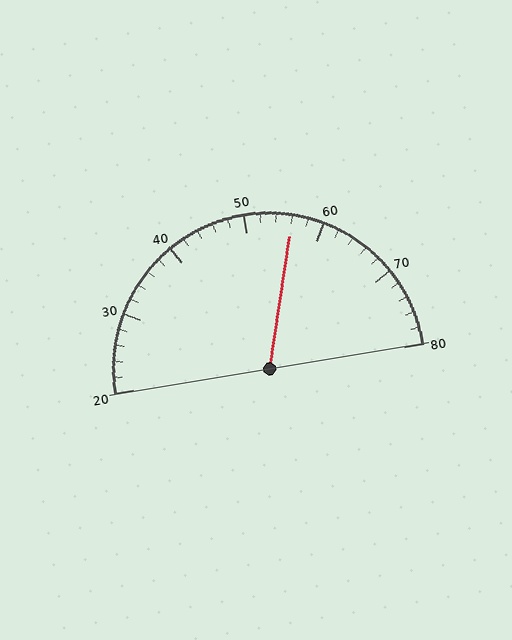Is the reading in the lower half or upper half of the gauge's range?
The reading is in the upper half of the range (20 to 80).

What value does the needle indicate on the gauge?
The needle indicates approximately 56.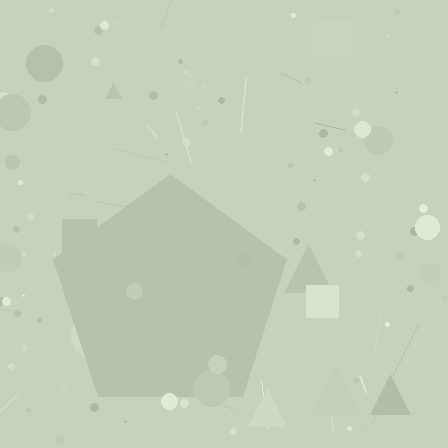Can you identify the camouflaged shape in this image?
The camouflaged shape is a pentagon.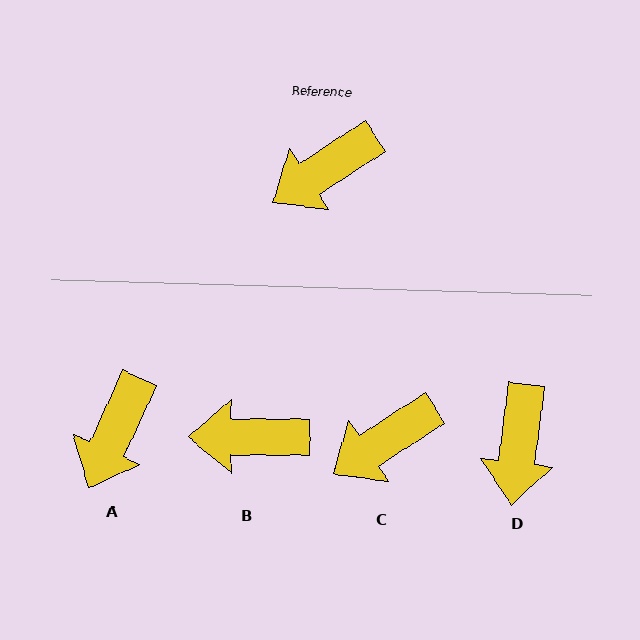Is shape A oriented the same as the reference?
No, it is off by about 32 degrees.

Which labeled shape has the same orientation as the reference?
C.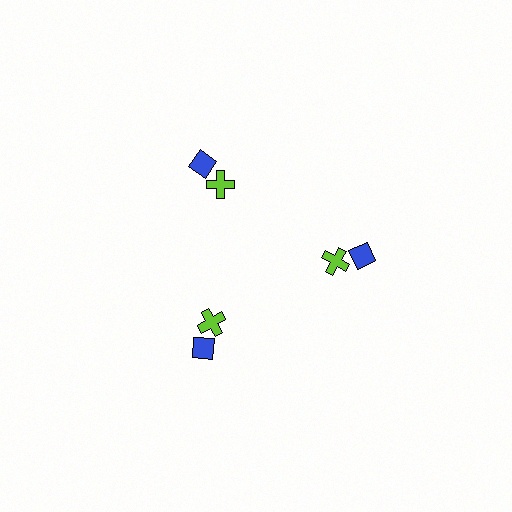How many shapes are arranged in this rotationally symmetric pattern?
There are 6 shapes, arranged in 3 groups of 2.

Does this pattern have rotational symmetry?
Yes, this pattern has 3-fold rotational symmetry. It looks the same after rotating 120 degrees around the center.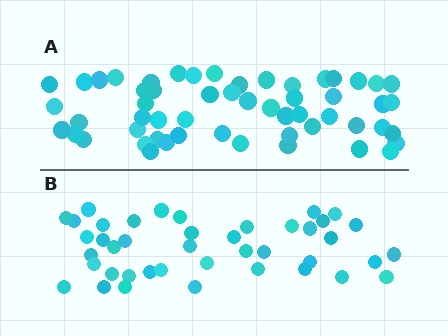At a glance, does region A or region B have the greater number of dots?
Region A (the top region) has more dots.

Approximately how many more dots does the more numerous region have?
Region A has approximately 15 more dots than region B.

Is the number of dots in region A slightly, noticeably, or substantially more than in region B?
Region A has noticeably more, but not dramatically so. The ratio is roughly 1.3 to 1.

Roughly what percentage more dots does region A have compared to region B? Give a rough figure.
About 30% more.